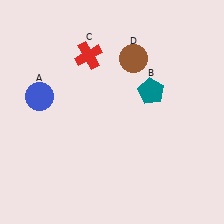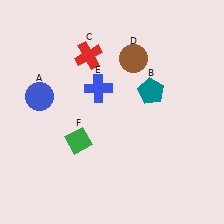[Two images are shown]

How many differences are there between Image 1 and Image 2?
There are 2 differences between the two images.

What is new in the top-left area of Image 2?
A blue cross (E) was added in the top-left area of Image 2.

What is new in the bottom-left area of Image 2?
A green diamond (F) was added in the bottom-left area of Image 2.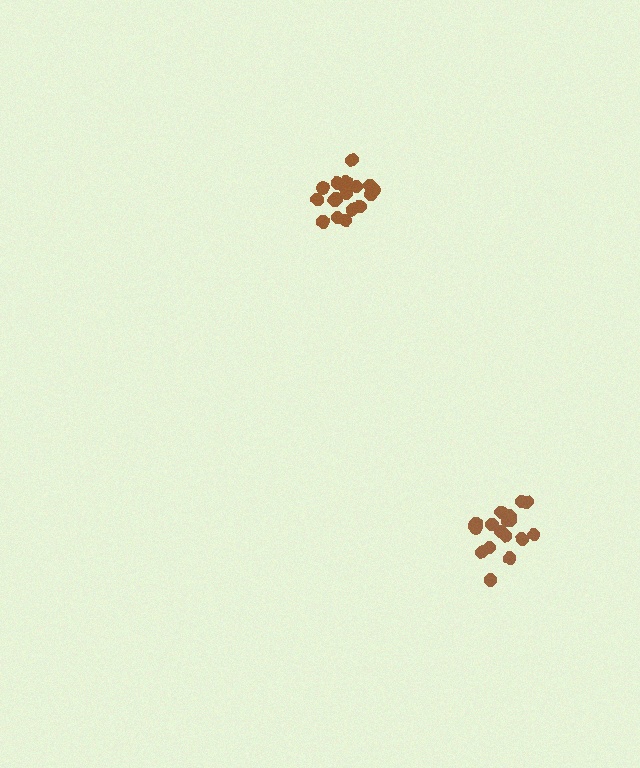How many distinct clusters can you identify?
There are 2 distinct clusters.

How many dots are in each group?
Group 1: 20 dots, Group 2: 19 dots (39 total).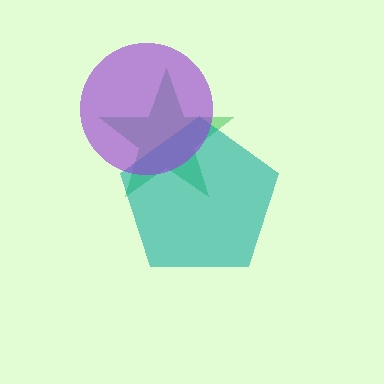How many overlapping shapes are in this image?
There are 3 overlapping shapes in the image.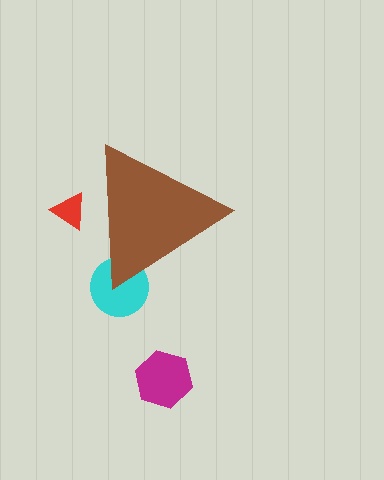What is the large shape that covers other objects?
A brown triangle.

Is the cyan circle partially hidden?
Yes, the cyan circle is partially hidden behind the brown triangle.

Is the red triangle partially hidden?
Yes, the red triangle is partially hidden behind the brown triangle.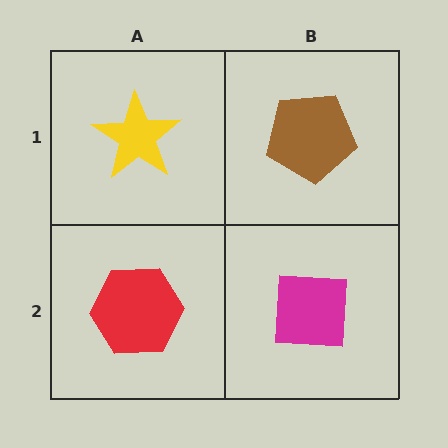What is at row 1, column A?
A yellow star.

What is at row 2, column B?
A magenta square.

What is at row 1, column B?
A brown pentagon.